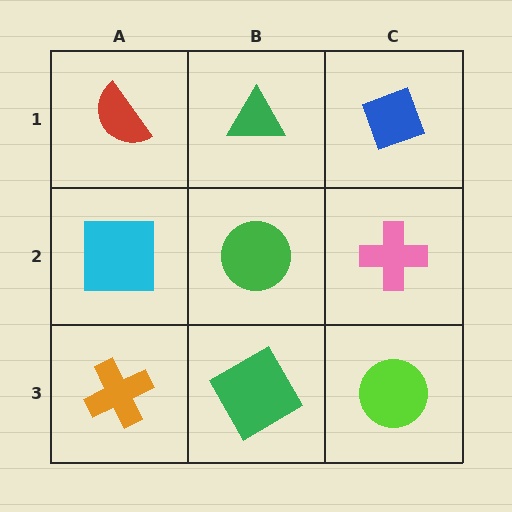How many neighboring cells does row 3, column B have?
3.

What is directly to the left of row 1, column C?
A green triangle.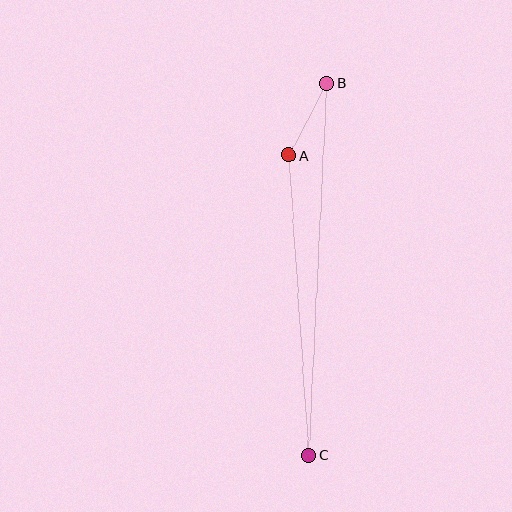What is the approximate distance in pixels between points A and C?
The distance between A and C is approximately 301 pixels.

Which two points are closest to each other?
Points A and B are closest to each other.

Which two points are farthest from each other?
Points B and C are farthest from each other.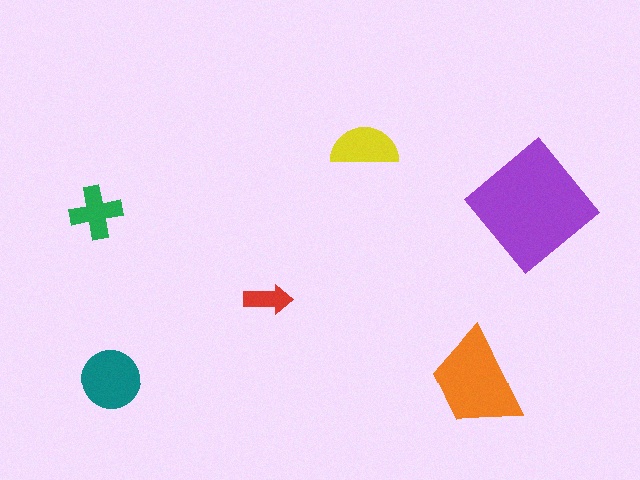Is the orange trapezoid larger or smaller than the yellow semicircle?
Larger.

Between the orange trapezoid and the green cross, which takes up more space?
The orange trapezoid.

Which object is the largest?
The purple diamond.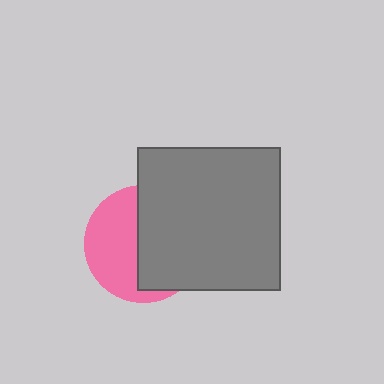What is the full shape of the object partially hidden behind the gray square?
The partially hidden object is a pink circle.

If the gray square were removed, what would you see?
You would see the complete pink circle.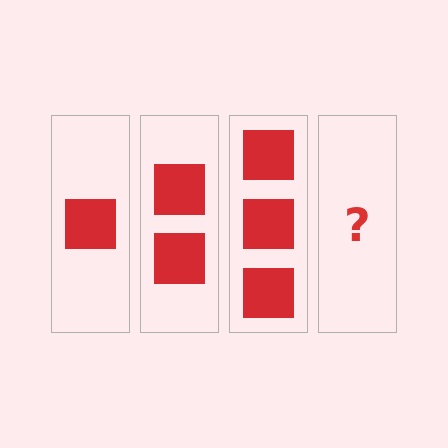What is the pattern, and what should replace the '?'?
The pattern is that each step adds one more square. The '?' should be 4 squares.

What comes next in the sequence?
The next element should be 4 squares.